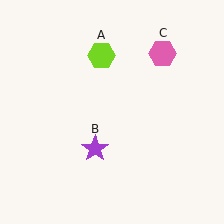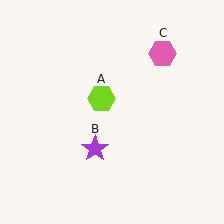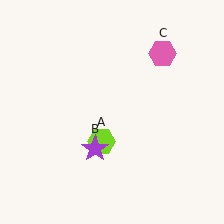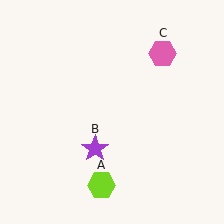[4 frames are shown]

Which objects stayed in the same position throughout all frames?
Purple star (object B) and pink hexagon (object C) remained stationary.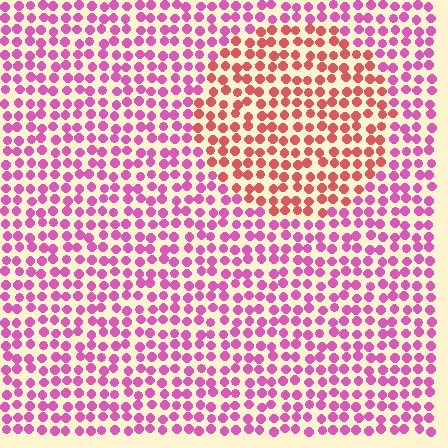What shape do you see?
I see a circle.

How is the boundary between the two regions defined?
The boundary is defined purely by a slight shift in hue (about 41 degrees). Spacing, size, and orientation are identical on both sides.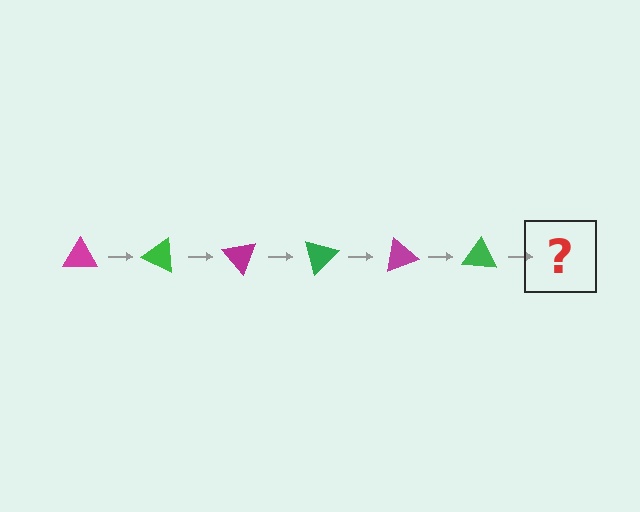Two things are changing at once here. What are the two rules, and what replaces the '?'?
The two rules are that it rotates 25 degrees each step and the color cycles through magenta and green. The '?' should be a magenta triangle, rotated 150 degrees from the start.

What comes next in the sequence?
The next element should be a magenta triangle, rotated 150 degrees from the start.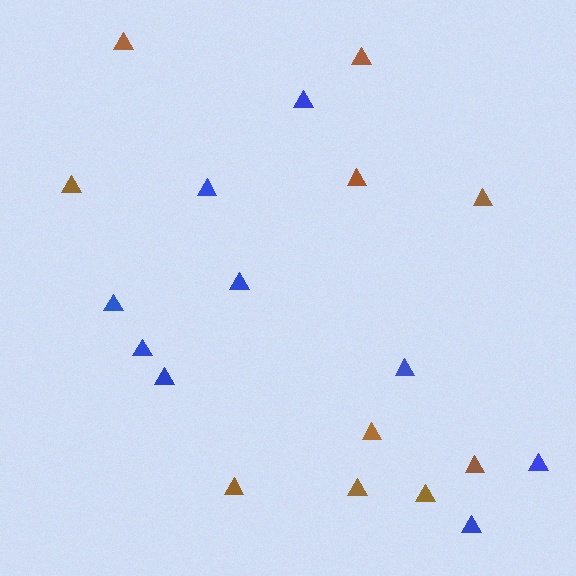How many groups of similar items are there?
There are 2 groups: one group of brown triangles (10) and one group of blue triangles (9).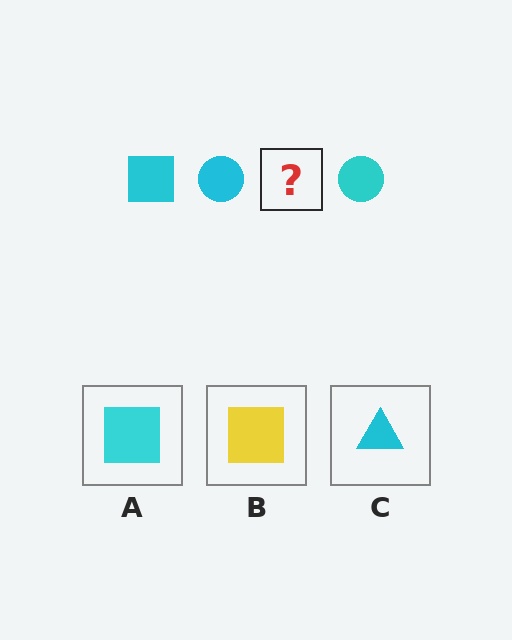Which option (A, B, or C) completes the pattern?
A.